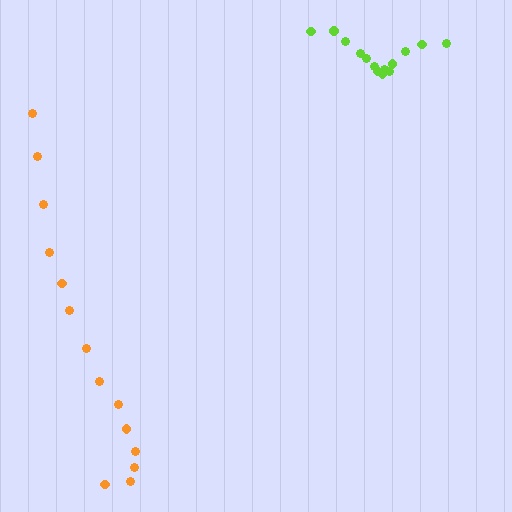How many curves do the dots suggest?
There are 2 distinct paths.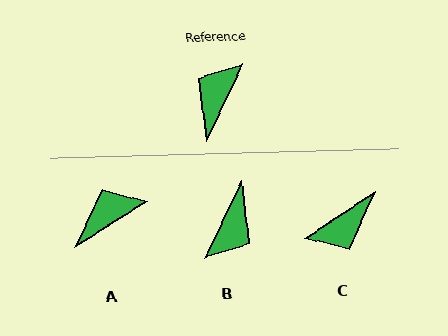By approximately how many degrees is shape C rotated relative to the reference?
Approximately 149 degrees counter-clockwise.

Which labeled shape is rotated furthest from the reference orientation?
B, about 180 degrees away.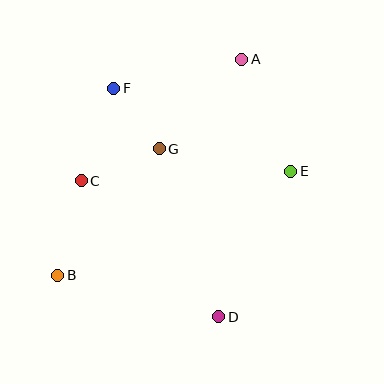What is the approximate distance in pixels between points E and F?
The distance between E and F is approximately 195 pixels.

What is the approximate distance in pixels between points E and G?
The distance between E and G is approximately 133 pixels.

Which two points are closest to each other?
Points F and G are closest to each other.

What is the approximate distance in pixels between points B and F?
The distance between B and F is approximately 195 pixels.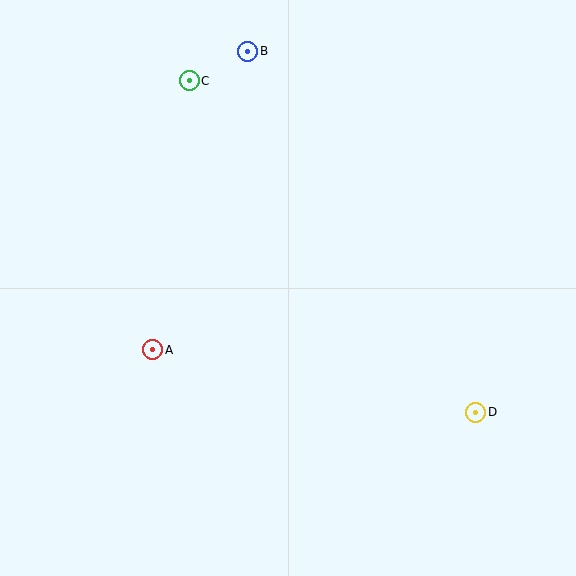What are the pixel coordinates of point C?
Point C is at (189, 81).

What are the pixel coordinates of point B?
Point B is at (248, 51).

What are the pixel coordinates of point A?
Point A is at (153, 350).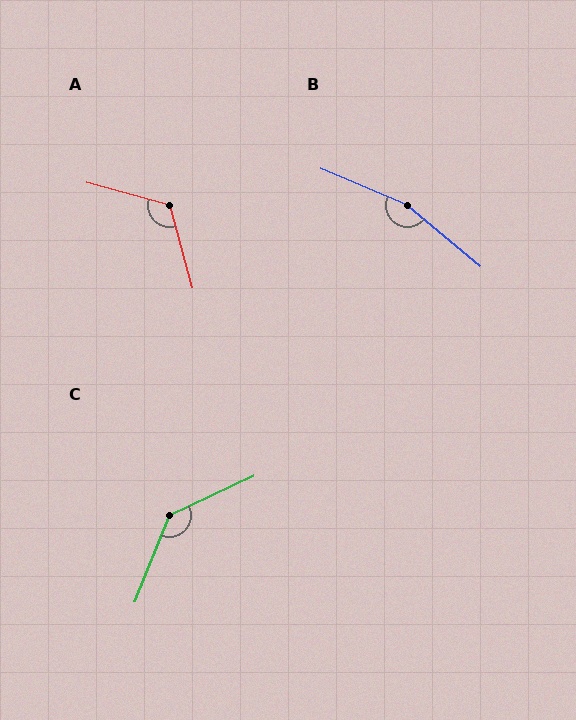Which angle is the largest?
B, at approximately 163 degrees.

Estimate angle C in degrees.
Approximately 137 degrees.